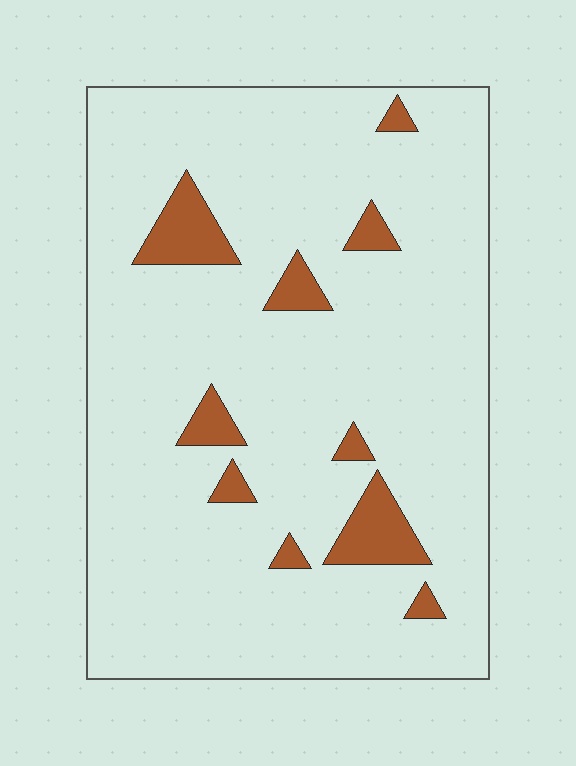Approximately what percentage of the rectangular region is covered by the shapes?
Approximately 10%.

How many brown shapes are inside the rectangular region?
10.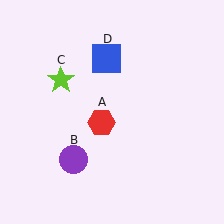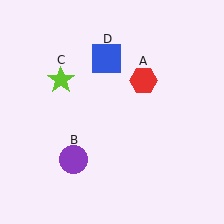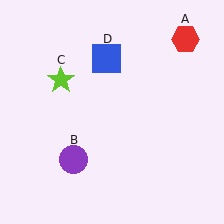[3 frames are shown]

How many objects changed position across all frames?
1 object changed position: red hexagon (object A).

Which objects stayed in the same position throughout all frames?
Purple circle (object B) and lime star (object C) and blue square (object D) remained stationary.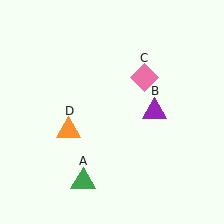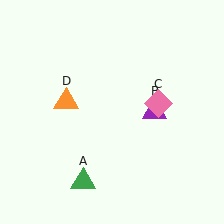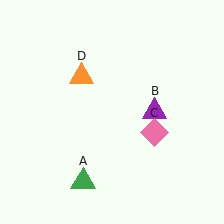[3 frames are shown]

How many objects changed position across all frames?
2 objects changed position: pink diamond (object C), orange triangle (object D).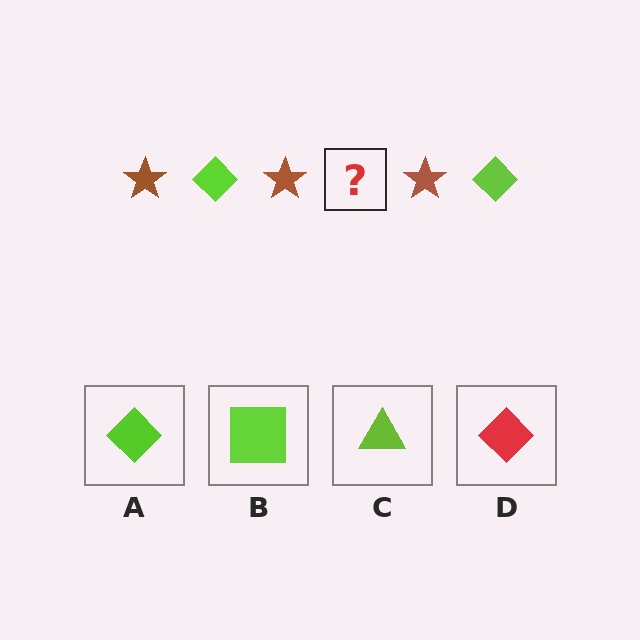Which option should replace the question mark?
Option A.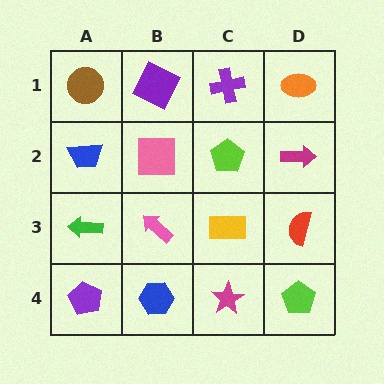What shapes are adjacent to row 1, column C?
A lime pentagon (row 2, column C), a purple square (row 1, column B), an orange ellipse (row 1, column D).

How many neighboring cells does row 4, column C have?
3.